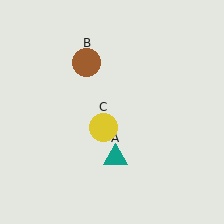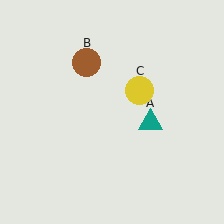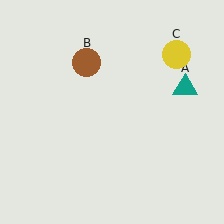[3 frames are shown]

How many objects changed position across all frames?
2 objects changed position: teal triangle (object A), yellow circle (object C).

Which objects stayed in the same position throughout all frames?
Brown circle (object B) remained stationary.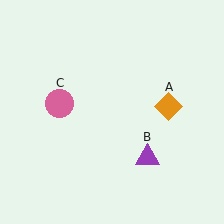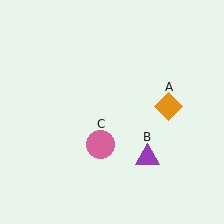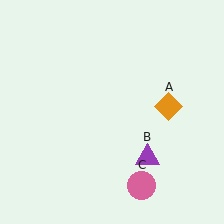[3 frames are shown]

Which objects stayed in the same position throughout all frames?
Orange diamond (object A) and purple triangle (object B) remained stationary.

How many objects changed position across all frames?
1 object changed position: pink circle (object C).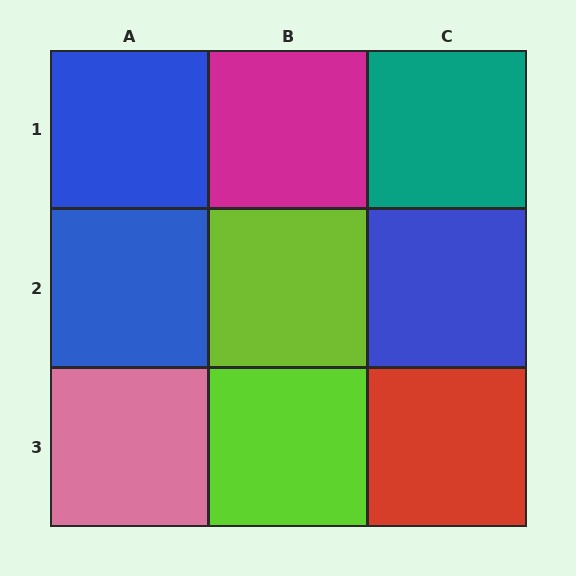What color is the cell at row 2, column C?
Blue.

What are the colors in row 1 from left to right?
Blue, magenta, teal.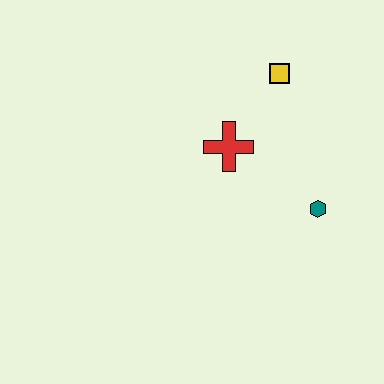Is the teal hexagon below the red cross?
Yes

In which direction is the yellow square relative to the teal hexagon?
The yellow square is above the teal hexagon.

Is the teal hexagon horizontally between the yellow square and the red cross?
No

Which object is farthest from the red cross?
The teal hexagon is farthest from the red cross.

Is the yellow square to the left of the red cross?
No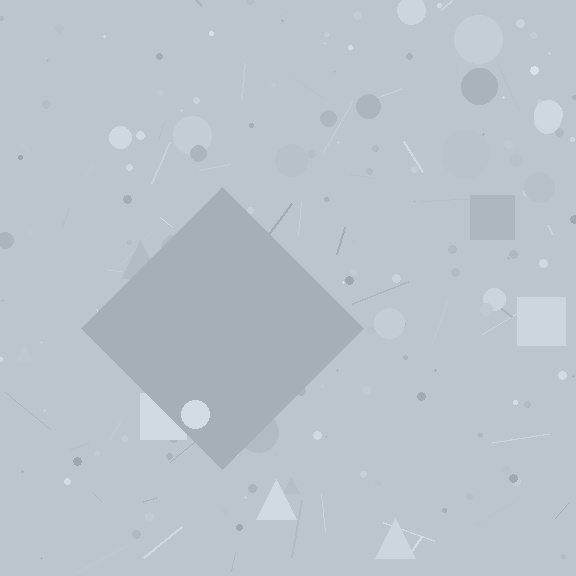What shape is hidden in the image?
A diamond is hidden in the image.